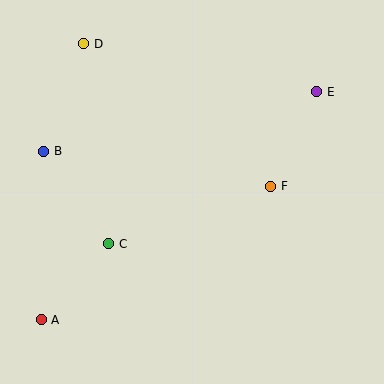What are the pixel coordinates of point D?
Point D is at (84, 44).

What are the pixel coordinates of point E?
Point E is at (317, 92).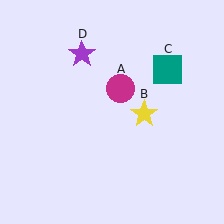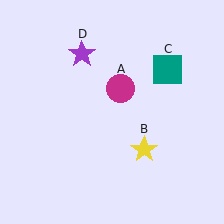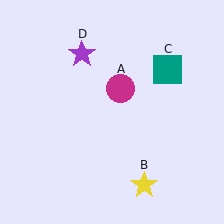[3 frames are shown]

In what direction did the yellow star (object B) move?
The yellow star (object B) moved down.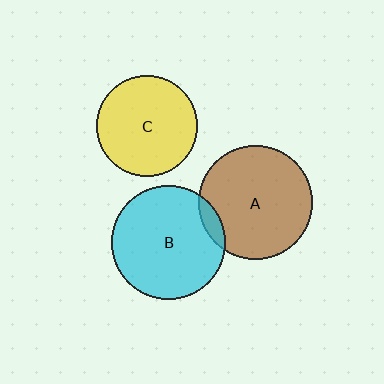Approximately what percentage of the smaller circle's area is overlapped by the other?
Approximately 10%.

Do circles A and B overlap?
Yes.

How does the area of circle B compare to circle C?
Approximately 1.3 times.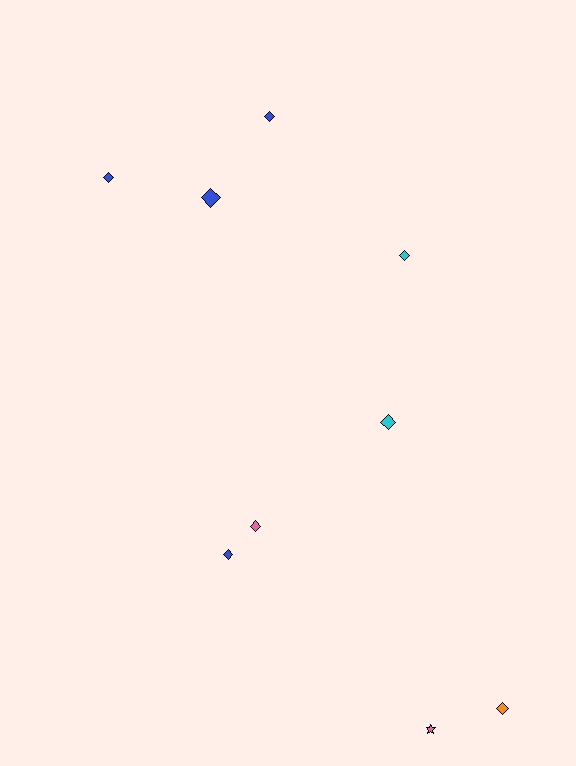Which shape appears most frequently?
Diamond, with 8 objects.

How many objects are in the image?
There are 9 objects.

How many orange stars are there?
There are no orange stars.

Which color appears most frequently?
Blue, with 4 objects.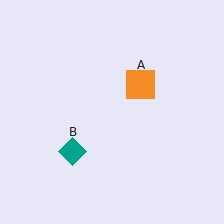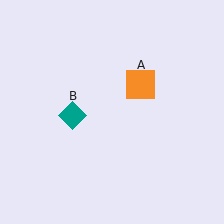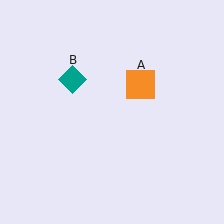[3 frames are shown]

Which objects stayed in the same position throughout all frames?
Orange square (object A) remained stationary.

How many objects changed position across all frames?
1 object changed position: teal diamond (object B).